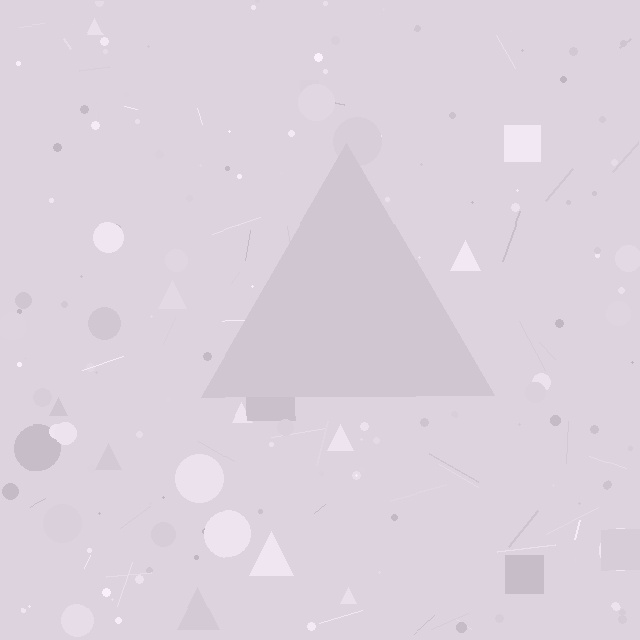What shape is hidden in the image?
A triangle is hidden in the image.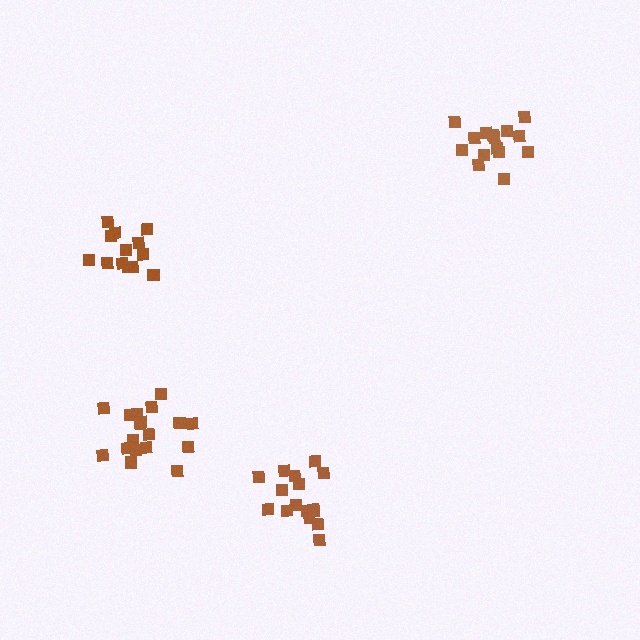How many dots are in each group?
Group 1: 13 dots, Group 2: 16 dots, Group 3: 15 dots, Group 4: 18 dots (62 total).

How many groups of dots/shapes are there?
There are 4 groups.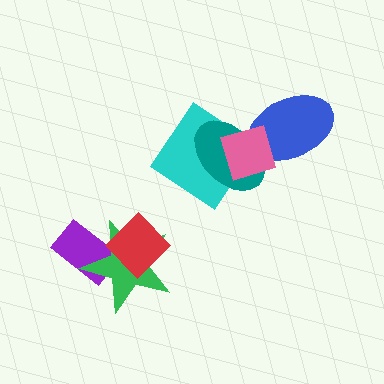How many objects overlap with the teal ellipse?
3 objects overlap with the teal ellipse.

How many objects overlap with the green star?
2 objects overlap with the green star.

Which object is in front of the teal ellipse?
The pink diamond is in front of the teal ellipse.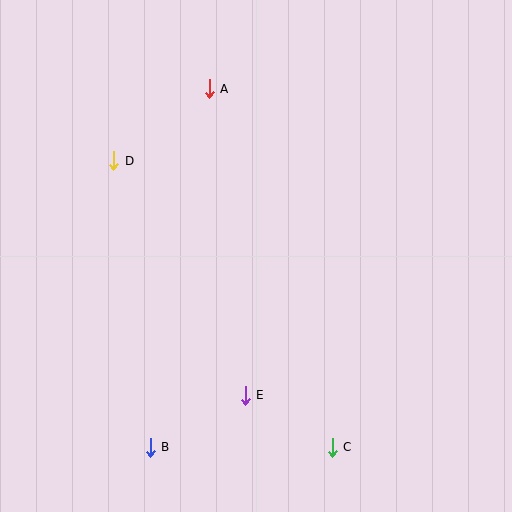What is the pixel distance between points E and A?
The distance between E and A is 309 pixels.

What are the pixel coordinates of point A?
Point A is at (209, 89).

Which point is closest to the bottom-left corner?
Point B is closest to the bottom-left corner.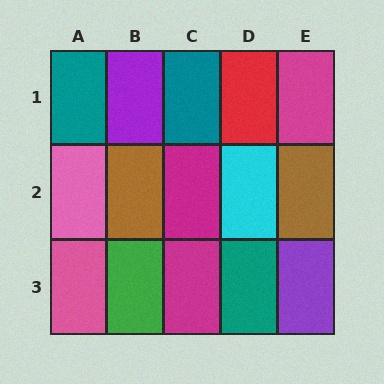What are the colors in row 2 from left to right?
Pink, brown, magenta, cyan, brown.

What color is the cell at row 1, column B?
Purple.